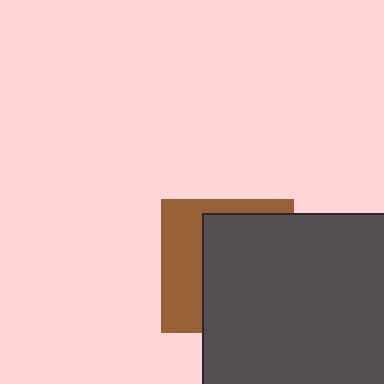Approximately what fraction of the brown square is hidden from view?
Roughly 62% of the brown square is hidden behind the dark gray rectangle.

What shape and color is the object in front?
The object in front is a dark gray rectangle.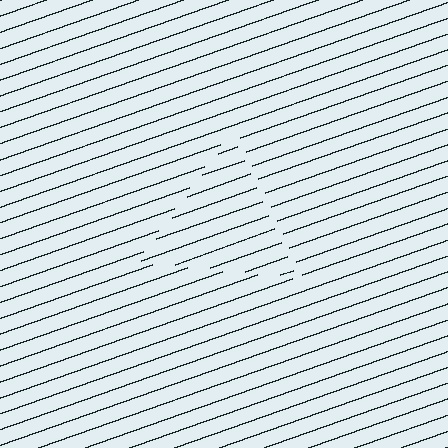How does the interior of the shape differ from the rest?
The interior of the shape contains the same grating, shifted by half a period — the contour is defined by the phase discontinuity where line-ends from the inner and outer gratings abut.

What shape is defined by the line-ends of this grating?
An illusory triangle. The interior of the shape contains the same grating, shifted by half a period — the contour is defined by the phase discontinuity where line-ends from the inner and outer gratings abut.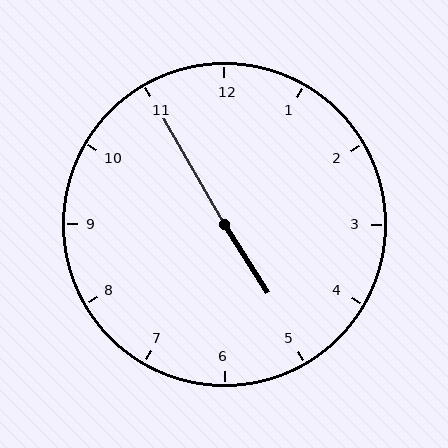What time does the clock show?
4:55.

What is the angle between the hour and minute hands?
Approximately 178 degrees.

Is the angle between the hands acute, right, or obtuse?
It is obtuse.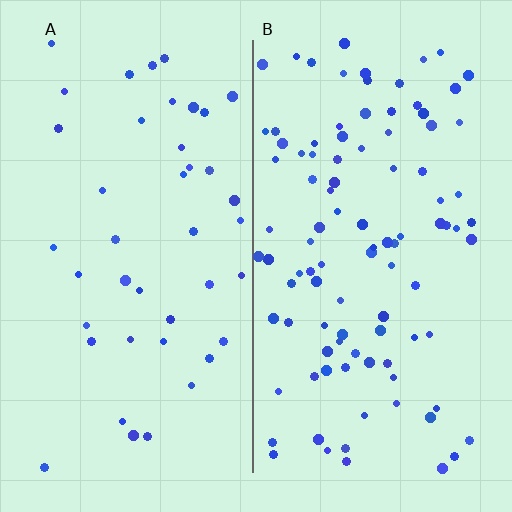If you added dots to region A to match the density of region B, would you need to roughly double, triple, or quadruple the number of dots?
Approximately double.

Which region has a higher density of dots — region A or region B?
B (the right).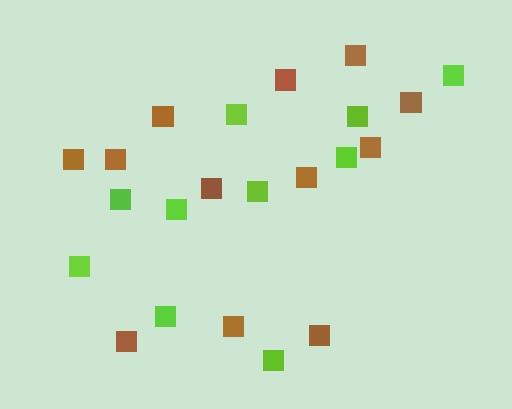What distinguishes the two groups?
There are 2 groups: one group of brown squares (12) and one group of lime squares (10).